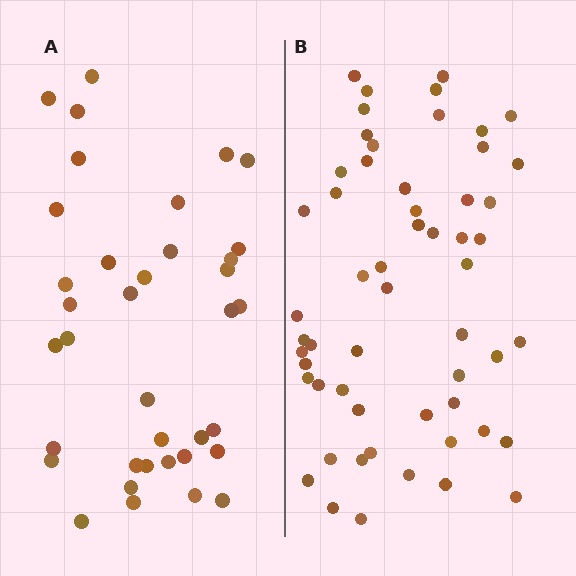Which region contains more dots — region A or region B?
Region B (the right region) has more dots.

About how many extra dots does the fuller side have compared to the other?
Region B has approximately 20 more dots than region A.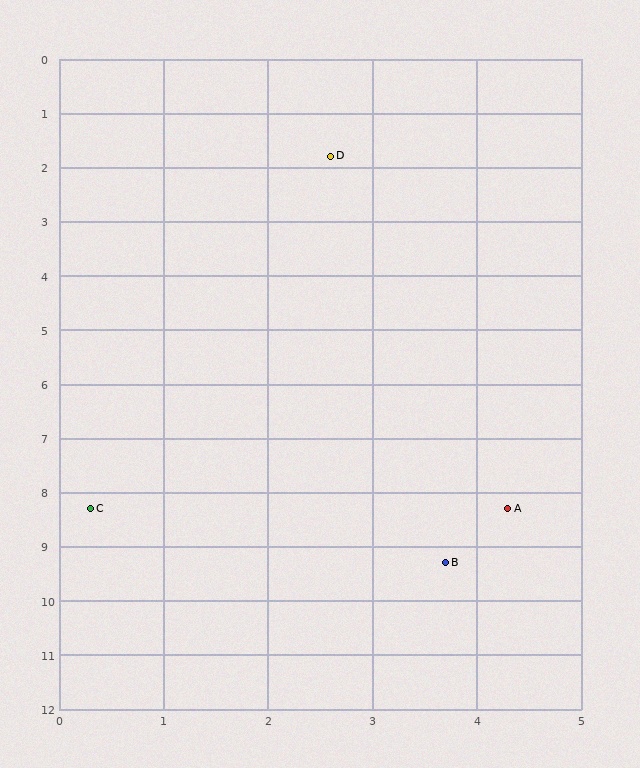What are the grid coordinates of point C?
Point C is at approximately (0.3, 8.3).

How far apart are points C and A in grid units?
Points C and A are about 4.0 grid units apart.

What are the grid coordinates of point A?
Point A is at approximately (4.3, 8.3).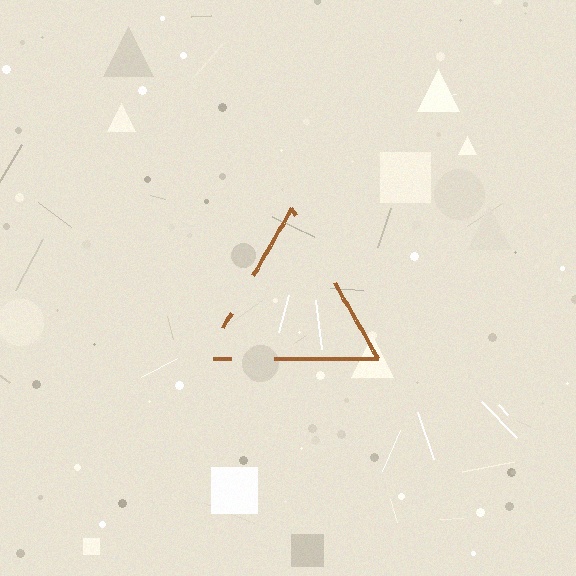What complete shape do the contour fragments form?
The contour fragments form a triangle.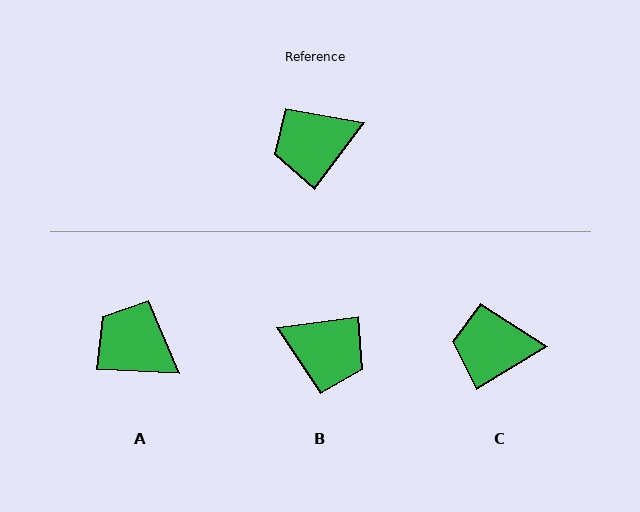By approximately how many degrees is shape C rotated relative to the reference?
Approximately 23 degrees clockwise.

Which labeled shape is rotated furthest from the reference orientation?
B, about 134 degrees away.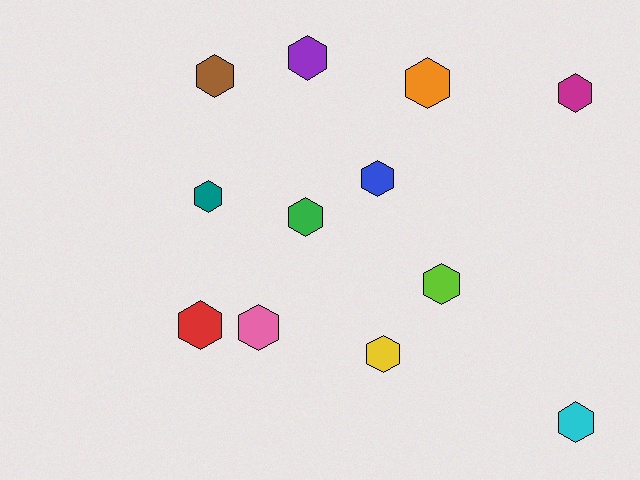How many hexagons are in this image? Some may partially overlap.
There are 12 hexagons.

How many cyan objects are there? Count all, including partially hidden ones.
There is 1 cyan object.